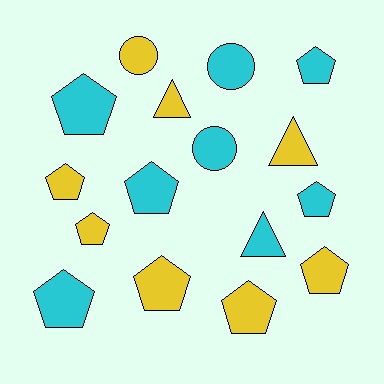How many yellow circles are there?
There is 1 yellow circle.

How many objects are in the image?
There are 16 objects.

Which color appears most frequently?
Yellow, with 8 objects.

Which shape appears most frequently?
Pentagon, with 10 objects.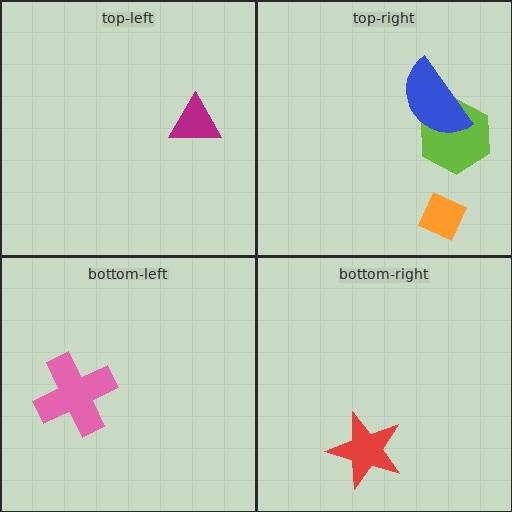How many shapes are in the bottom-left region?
1.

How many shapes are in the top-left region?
1.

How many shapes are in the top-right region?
3.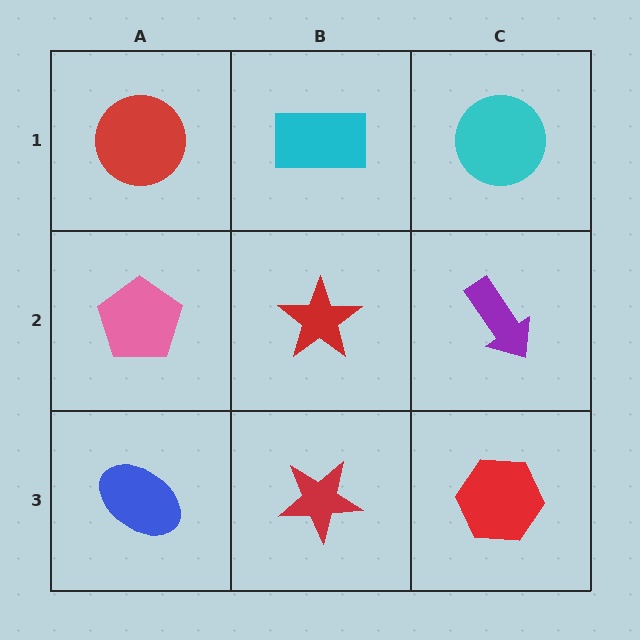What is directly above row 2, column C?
A cyan circle.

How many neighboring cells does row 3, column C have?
2.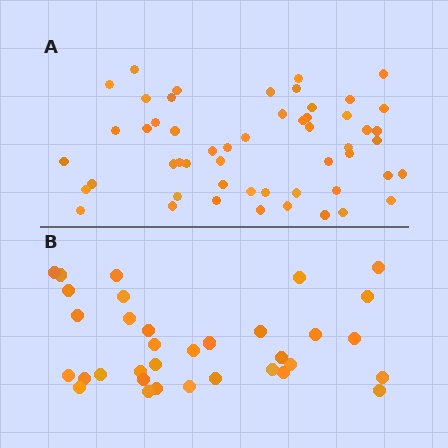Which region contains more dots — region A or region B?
Region A (the top region) has more dots.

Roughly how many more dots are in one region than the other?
Region A has approximately 20 more dots than region B.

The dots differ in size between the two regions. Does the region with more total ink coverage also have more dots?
No. Region B has more total ink coverage because its dots are larger, but region A actually contains more individual dots. Total area can be misleading — the number of items is what matters here.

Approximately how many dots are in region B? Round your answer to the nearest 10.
About 30 dots. (The exact count is 34, which rounds to 30.)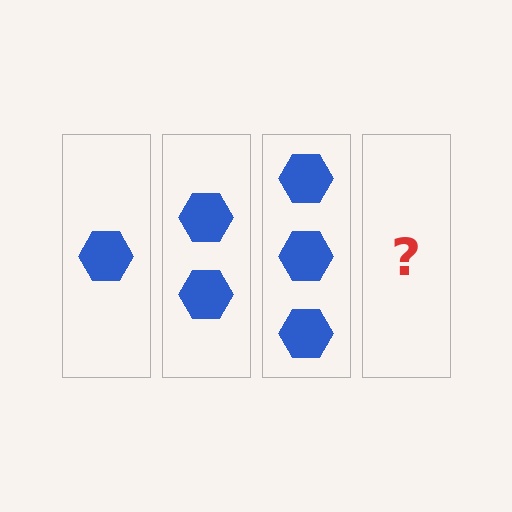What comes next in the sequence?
The next element should be 4 hexagons.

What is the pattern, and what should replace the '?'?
The pattern is that each step adds one more hexagon. The '?' should be 4 hexagons.